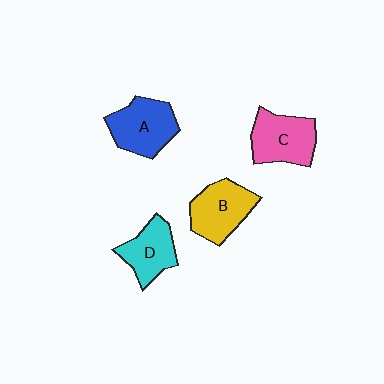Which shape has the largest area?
Shape A (blue).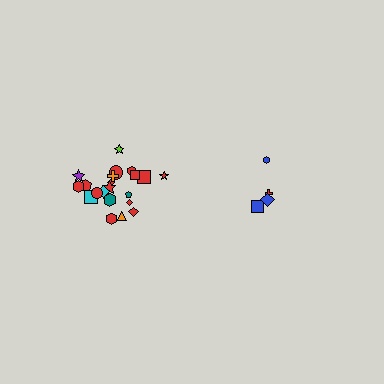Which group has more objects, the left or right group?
The left group.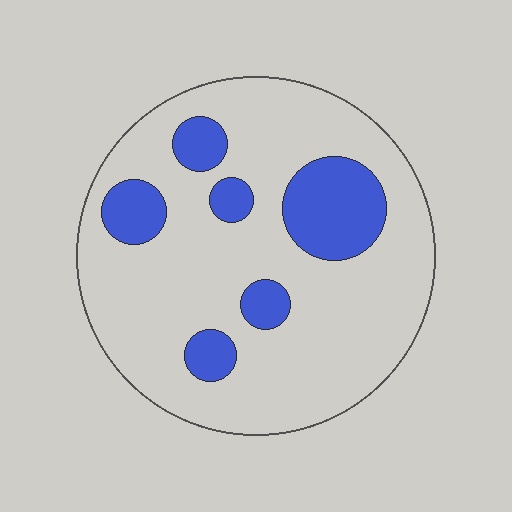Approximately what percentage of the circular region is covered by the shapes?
Approximately 20%.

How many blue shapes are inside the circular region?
6.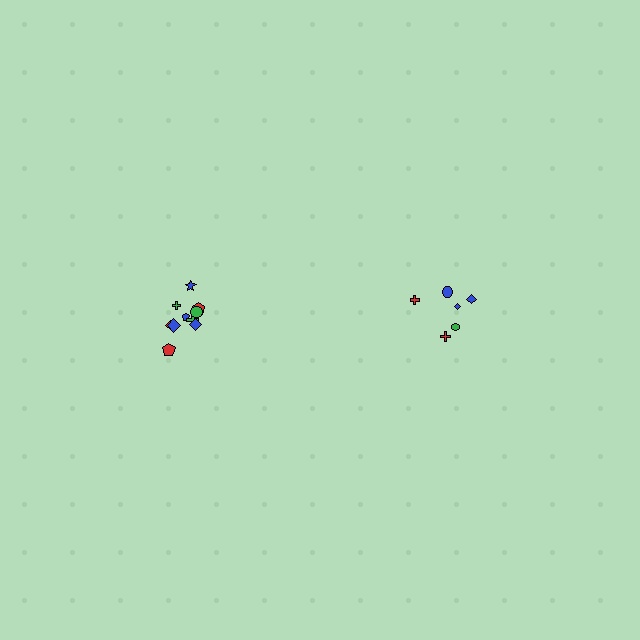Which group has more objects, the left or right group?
The left group.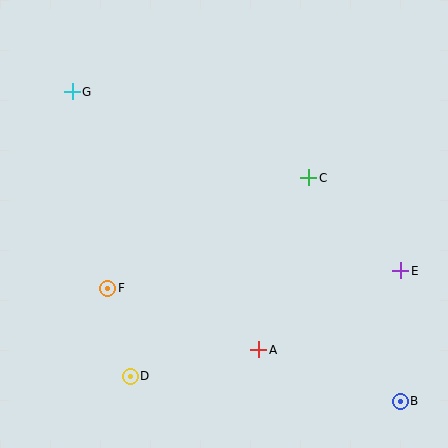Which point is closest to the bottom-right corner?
Point B is closest to the bottom-right corner.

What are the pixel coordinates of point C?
Point C is at (309, 178).